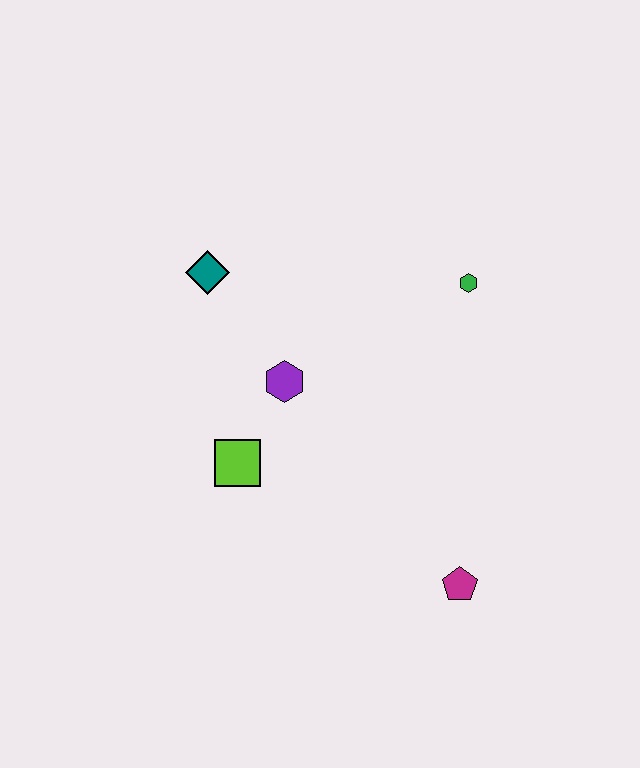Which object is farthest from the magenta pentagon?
The teal diamond is farthest from the magenta pentagon.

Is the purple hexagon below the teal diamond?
Yes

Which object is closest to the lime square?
The purple hexagon is closest to the lime square.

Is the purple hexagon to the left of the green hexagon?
Yes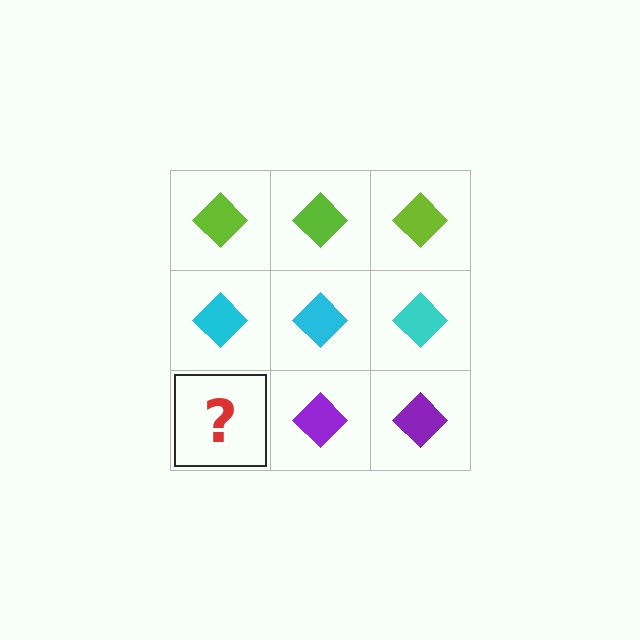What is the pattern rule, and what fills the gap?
The rule is that each row has a consistent color. The gap should be filled with a purple diamond.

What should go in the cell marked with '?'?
The missing cell should contain a purple diamond.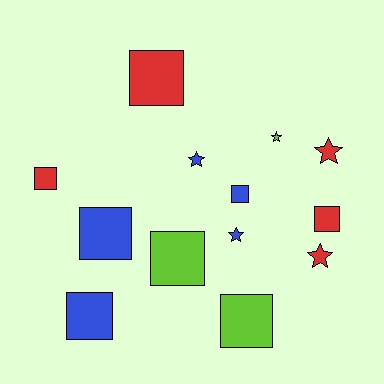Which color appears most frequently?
Blue, with 5 objects.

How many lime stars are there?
There is 1 lime star.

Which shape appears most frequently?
Square, with 8 objects.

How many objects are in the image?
There are 13 objects.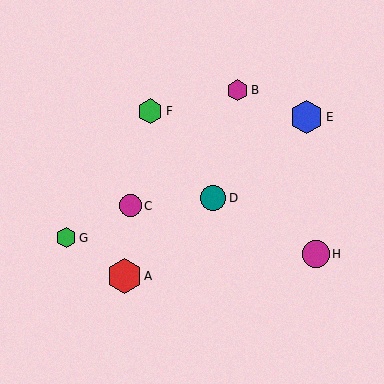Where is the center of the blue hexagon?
The center of the blue hexagon is at (307, 117).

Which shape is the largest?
The red hexagon (labeled A) is the largest.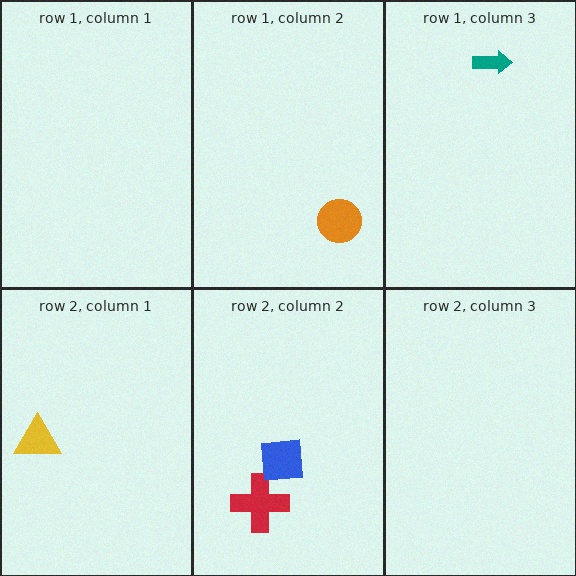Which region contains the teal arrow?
The row 1, column 3 region.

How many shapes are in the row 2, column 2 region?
2.